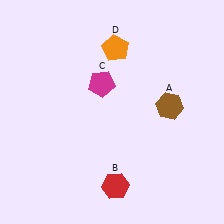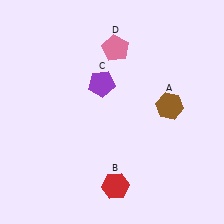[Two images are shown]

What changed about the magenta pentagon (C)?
In Image 1, C is magenta. In Image 2, it changed to purple.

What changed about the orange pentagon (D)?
In Image 1, D is orange. In Image 2, it changed to pink.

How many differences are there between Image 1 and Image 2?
There are 2 differences between the two images.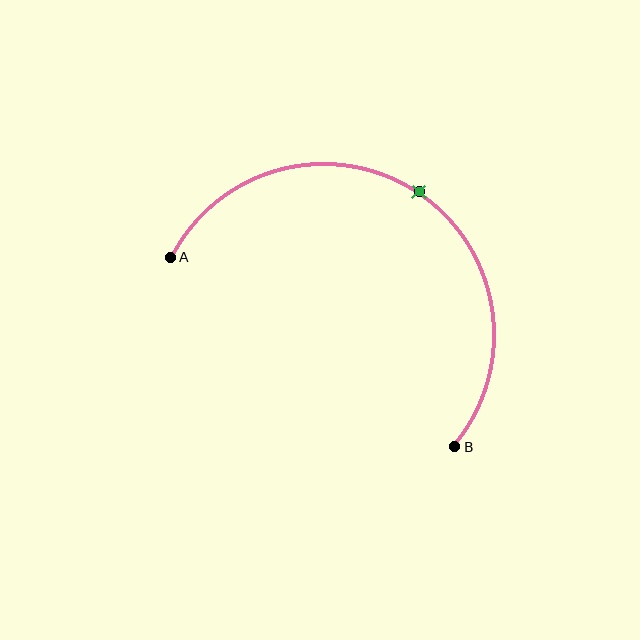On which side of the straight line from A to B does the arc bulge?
The arc bulges above the straight line connecting A and B.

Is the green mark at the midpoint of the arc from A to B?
Yes. The green mark lies on the arc at equal arc-length from both A and B — it is the arc midpoint.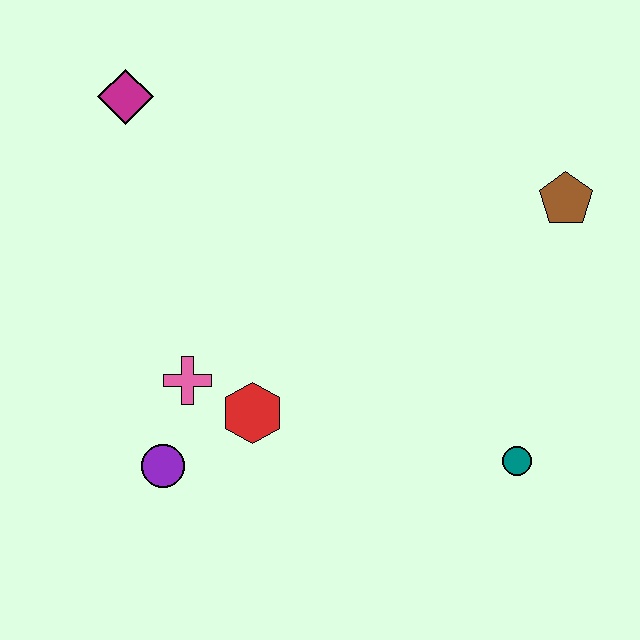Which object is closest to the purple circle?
The pink cross is closest to the purple circle.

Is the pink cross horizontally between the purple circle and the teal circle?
Yes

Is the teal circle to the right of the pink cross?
Yes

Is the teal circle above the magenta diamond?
No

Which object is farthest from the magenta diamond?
The teal circle is farthest from the magenta diamond.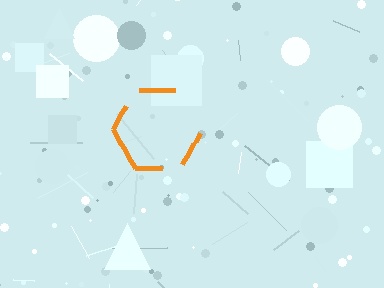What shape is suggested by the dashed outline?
The dashed outline suggests a hexagon.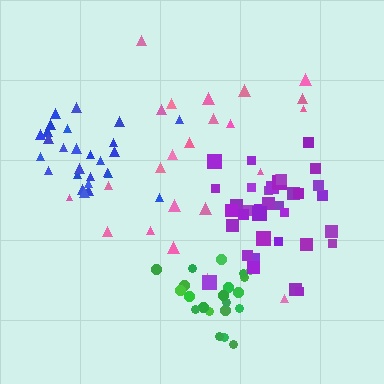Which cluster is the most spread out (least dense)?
Pink.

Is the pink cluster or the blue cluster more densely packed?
Blue.